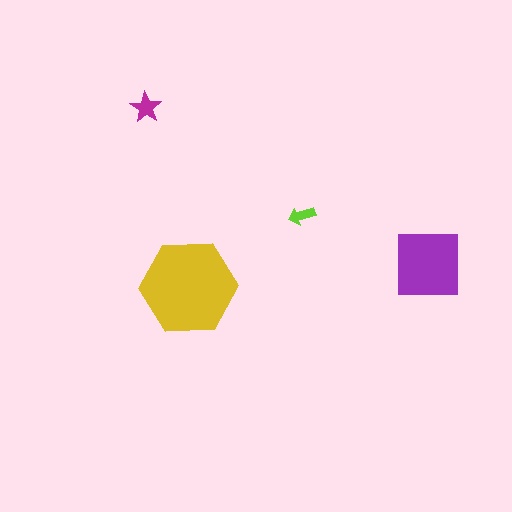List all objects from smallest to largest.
The lime arrow, the magenta star, the purple square, the yellow hexagon.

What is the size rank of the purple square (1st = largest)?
2nd.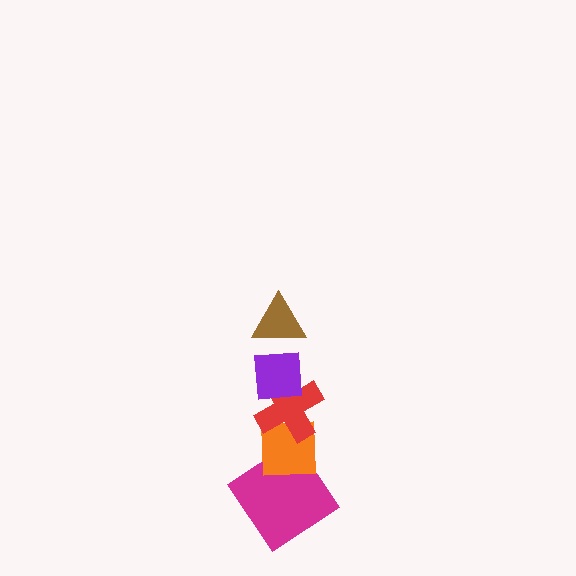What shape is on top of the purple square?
The brown triangle is on top of the purple square.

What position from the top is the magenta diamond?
The magenta diamond is 5th from the top.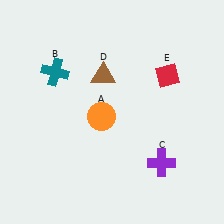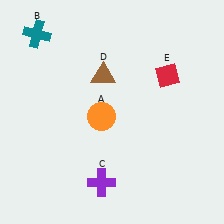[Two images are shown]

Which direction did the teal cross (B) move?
The teal cross (B) moved up.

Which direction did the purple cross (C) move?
The purple cross (C) moved left.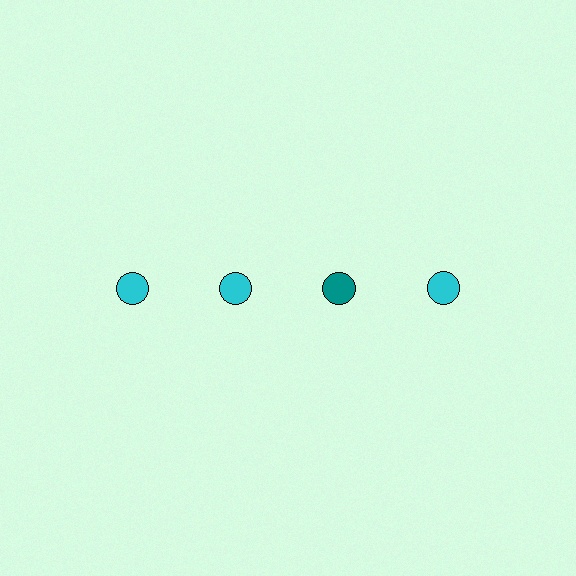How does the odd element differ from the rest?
It has a different color: teal instead of cyan.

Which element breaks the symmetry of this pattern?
The teal circle in the top row, center column breaks the symmetry. All other shapes are cyan circles.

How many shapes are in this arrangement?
There are 4 shapes arranged in a grid pattern.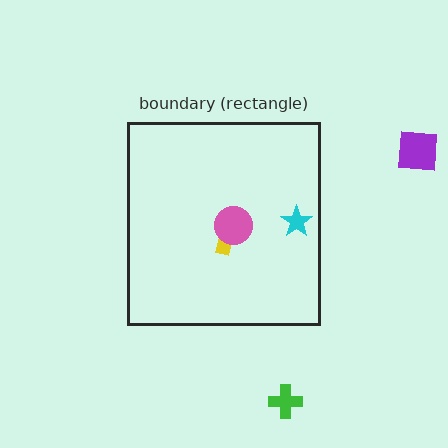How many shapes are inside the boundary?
3 inside, 2 outside.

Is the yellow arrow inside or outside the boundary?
Inside.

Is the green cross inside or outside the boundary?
Outside.